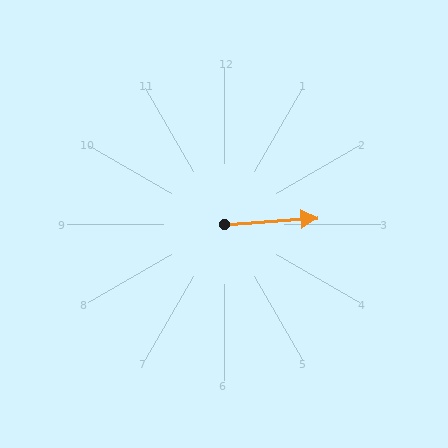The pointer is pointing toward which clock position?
Roughly 3 o'clock.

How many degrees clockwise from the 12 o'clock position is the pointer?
Approximately 86 degrees.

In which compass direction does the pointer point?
East.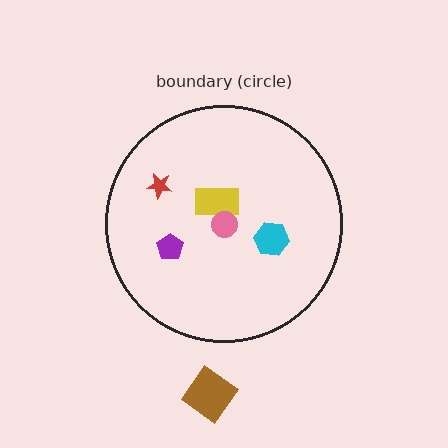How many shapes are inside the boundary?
5 inside, 1 outside.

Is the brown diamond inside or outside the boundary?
Outside.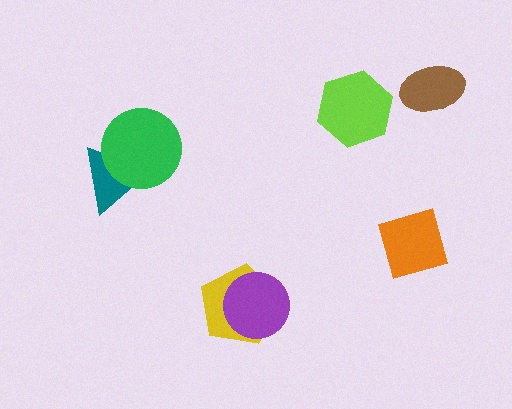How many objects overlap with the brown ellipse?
0 objects overlap with the brown ellipse.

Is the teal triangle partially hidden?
Yes, it is partially covered by another shape.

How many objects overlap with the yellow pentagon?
1 object overlaps with the yellow pentagon.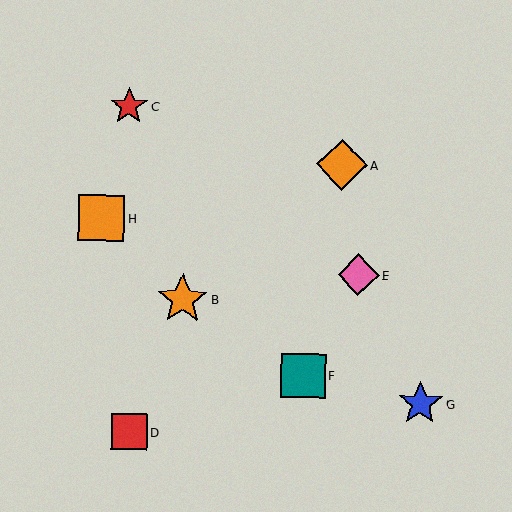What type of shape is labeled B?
Shape B is an orange star.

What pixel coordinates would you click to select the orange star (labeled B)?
Click at (182, 299) to select the orange star B.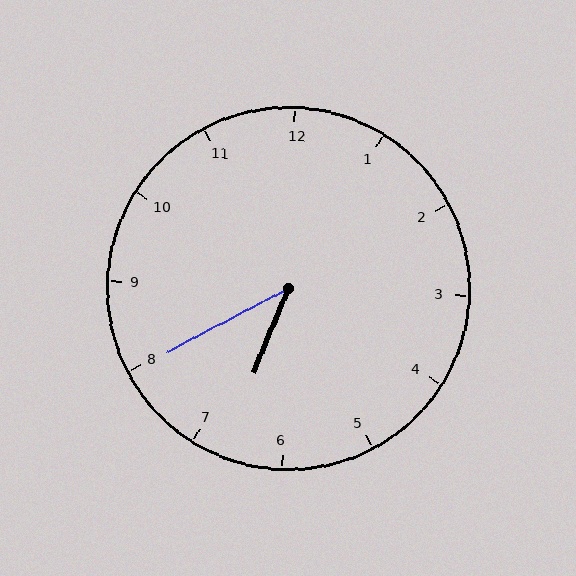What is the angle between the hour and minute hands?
Approximately 40 degrees.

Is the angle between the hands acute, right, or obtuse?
It is acute.